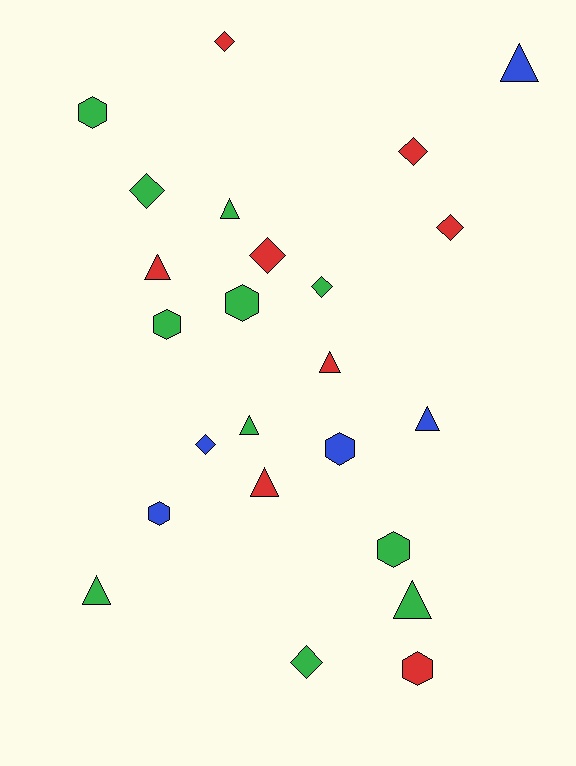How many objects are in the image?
There are 24 objects.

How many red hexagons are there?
There is 1 red hexagon.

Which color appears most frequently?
Green, with 11 objects.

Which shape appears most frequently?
Triangle, with 9 objects.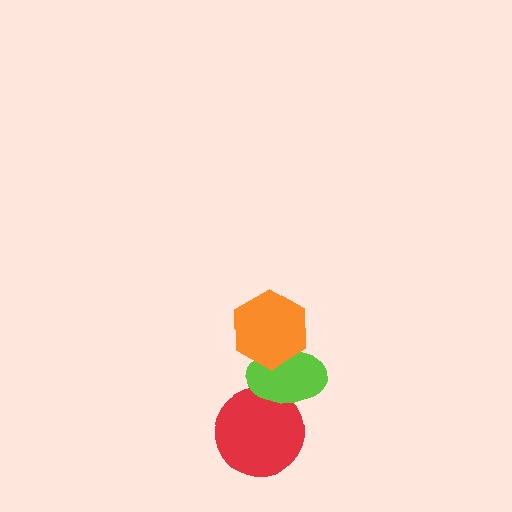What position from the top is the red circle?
The red circle is 3rd from the top.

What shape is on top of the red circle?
The lime ellipse is on top of the red circle.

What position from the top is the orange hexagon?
The orange hexagon is 1st from the top.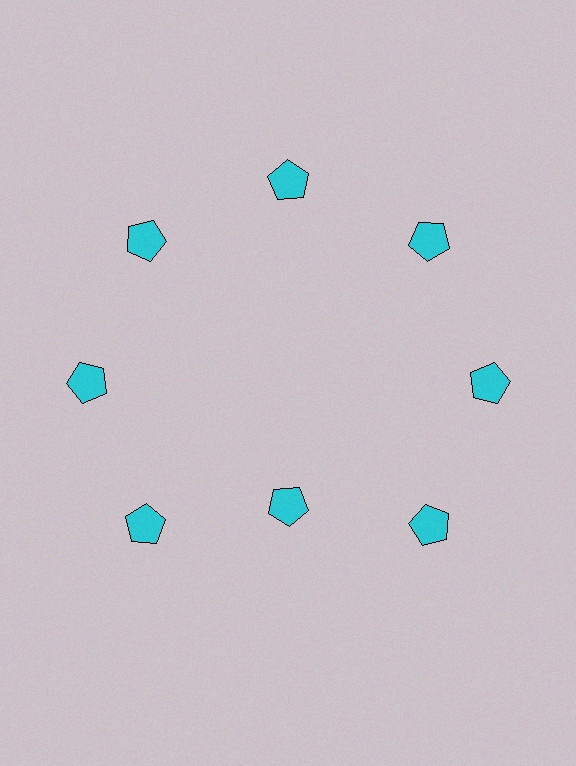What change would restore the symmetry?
The symmetry would be restored by moving it outward, back onto the ring so that all 8 pentagons sit at equal angles and equal distance from the center.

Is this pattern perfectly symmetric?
No. The 8 cyan pentagons are arranged in a ring, but one element near the 6 o'clock position is pulled inward toward the center, breaking the 8-fold rotational symmetry.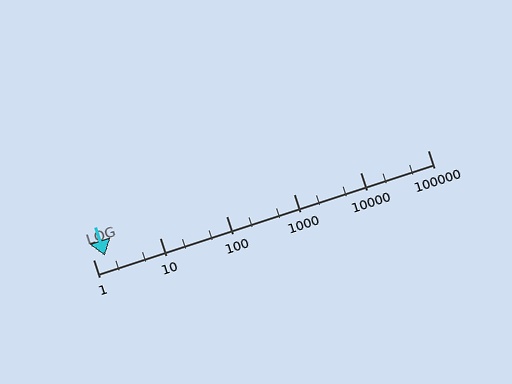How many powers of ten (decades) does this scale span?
The scale spans 5 decades, from 1 to 100000.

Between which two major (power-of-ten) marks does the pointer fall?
The pointer is between 1 and 10.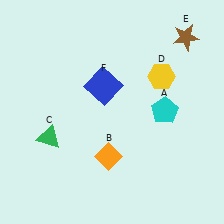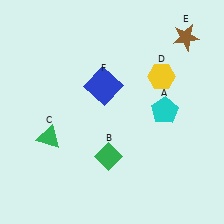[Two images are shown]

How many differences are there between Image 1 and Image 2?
There is 1 difference between the two images.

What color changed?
The diamond (B) changed from orange in Image 1 to green in Image 2.